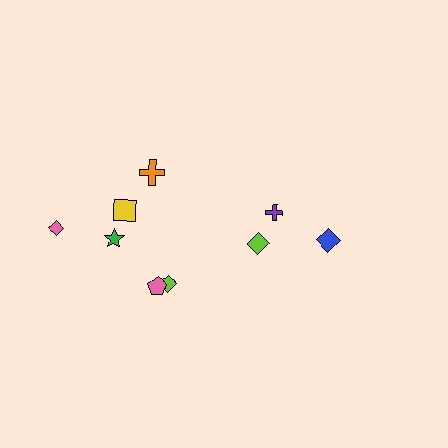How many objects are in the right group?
There are 3 objects.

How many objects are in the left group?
There are 6 objects.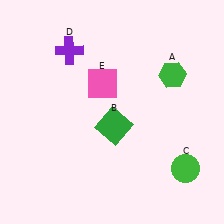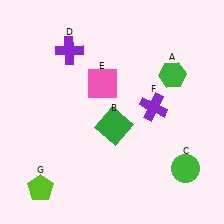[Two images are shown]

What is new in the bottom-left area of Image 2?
A lime pentagon (G) was added in the bottom-left area of Image 2.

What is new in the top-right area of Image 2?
A purple cross (F) was added in the top-right area of Image 2.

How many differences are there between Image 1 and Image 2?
There are 2 differences between the two images.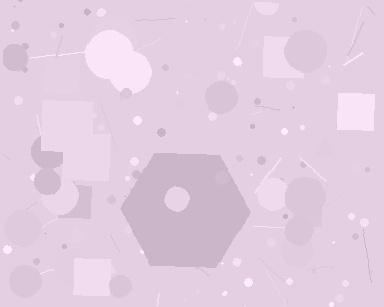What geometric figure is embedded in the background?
A hexagon is embedded in the background.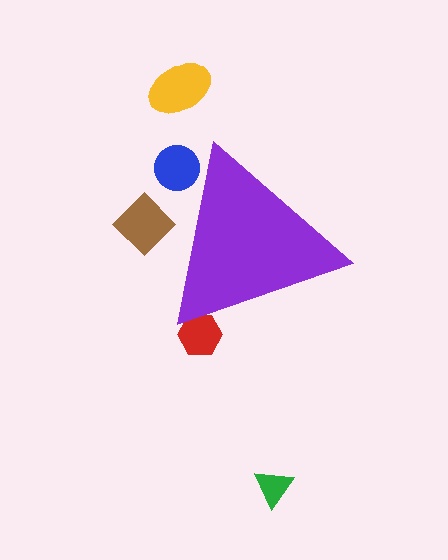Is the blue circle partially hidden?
Yes, the blue circle is partially hidden behind the purple triangle.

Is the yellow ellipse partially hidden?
No, the yellow ellipse is fully visible.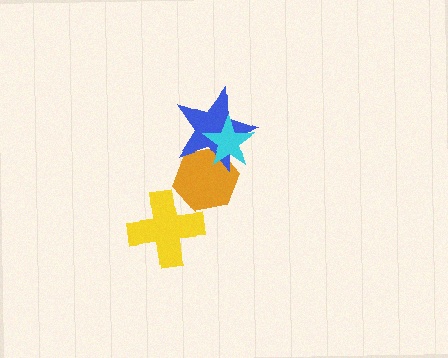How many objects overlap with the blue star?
2 objects overlap with the blue star.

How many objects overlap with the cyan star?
2 objects overlap with the cyan star.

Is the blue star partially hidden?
Yes, it is partially covered by another shape.